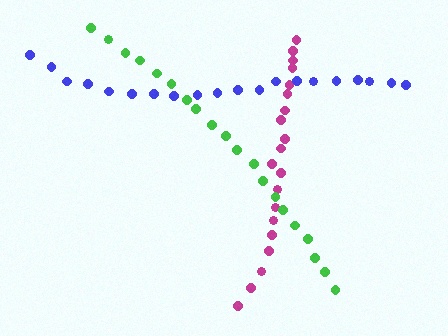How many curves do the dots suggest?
There are 3 distinct paths.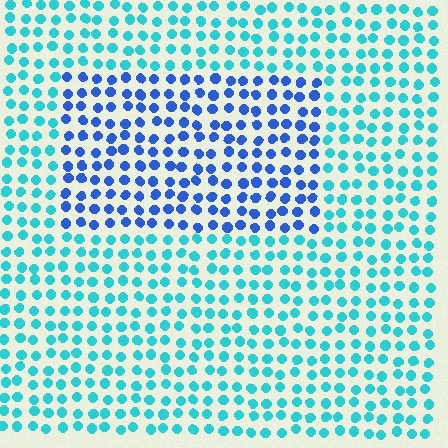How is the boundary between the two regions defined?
The boundary is defined purely by a slight shift in hue (about 42 degrees). Spacing, size, and orientation are identical on both sides.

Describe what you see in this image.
The image is filled with small cyan elements in a uniform arrangement. A rectangle-shaped region is visible where the elements are tinted to a slightly different hue, forming a subtle color boundary.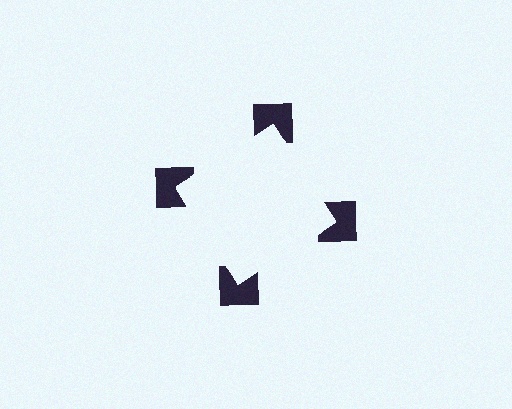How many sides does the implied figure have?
4 sides.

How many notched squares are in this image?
There are 4 — one at each vertex of the illusory square.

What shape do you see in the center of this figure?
An illusory square — its edges are inferred from the aligned wedge cuts in the notched squares, not physically drawn.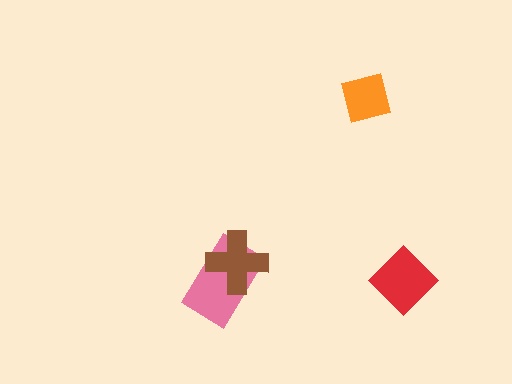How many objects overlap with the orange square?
0 objects overlap with the orange square.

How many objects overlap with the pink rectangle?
1 object overlaps with the pink rectangle.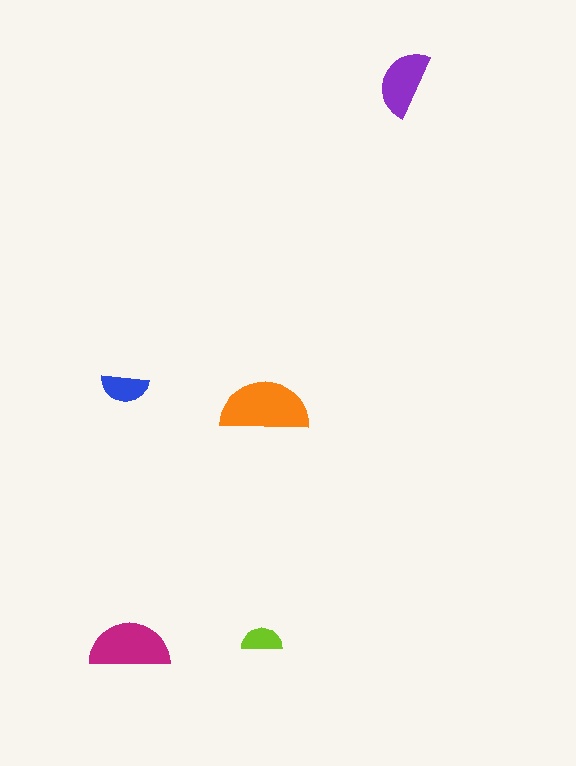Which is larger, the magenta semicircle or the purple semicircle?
The magenta one.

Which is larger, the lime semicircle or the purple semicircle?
The purple one.